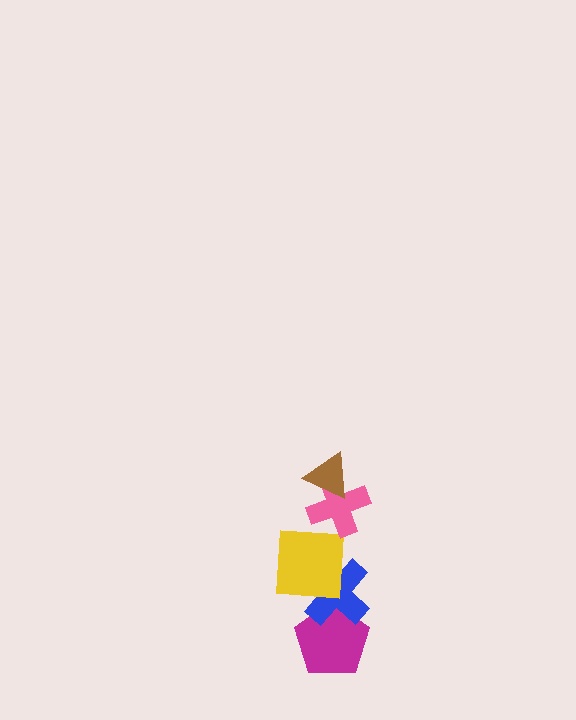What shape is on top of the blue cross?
The yellow square is on top of the blue cross.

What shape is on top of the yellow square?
The pink cross is on top of the yellow square.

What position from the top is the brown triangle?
The brown triangle is 1st from the top.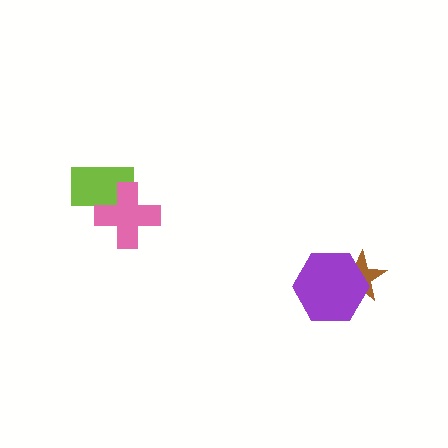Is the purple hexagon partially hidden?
No, no other shape covers it.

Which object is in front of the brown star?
The purple hexagon is in front of the brown star.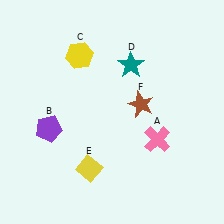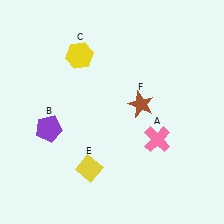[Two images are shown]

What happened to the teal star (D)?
The teal star (D) was removed in Image 2. It was in the top-right area of Image 1.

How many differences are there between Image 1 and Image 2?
There is 1 difference between the two images.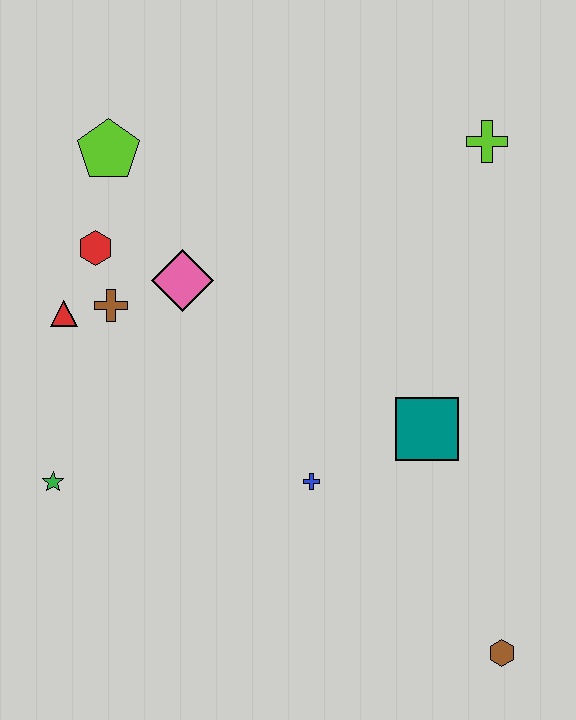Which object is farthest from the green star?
The lime cross is farthest from the green star.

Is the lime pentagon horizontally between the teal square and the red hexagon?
Yes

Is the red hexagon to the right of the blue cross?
No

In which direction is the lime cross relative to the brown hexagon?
The lime cross is above the brown hexagon.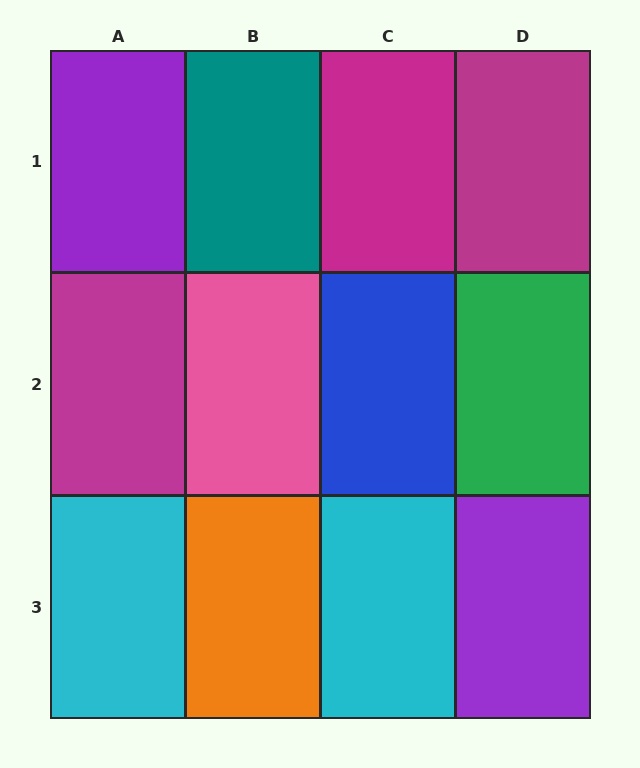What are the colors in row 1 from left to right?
Purple, teal, magenta, magenta.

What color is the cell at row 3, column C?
Cyan.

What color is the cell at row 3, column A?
Cyan.